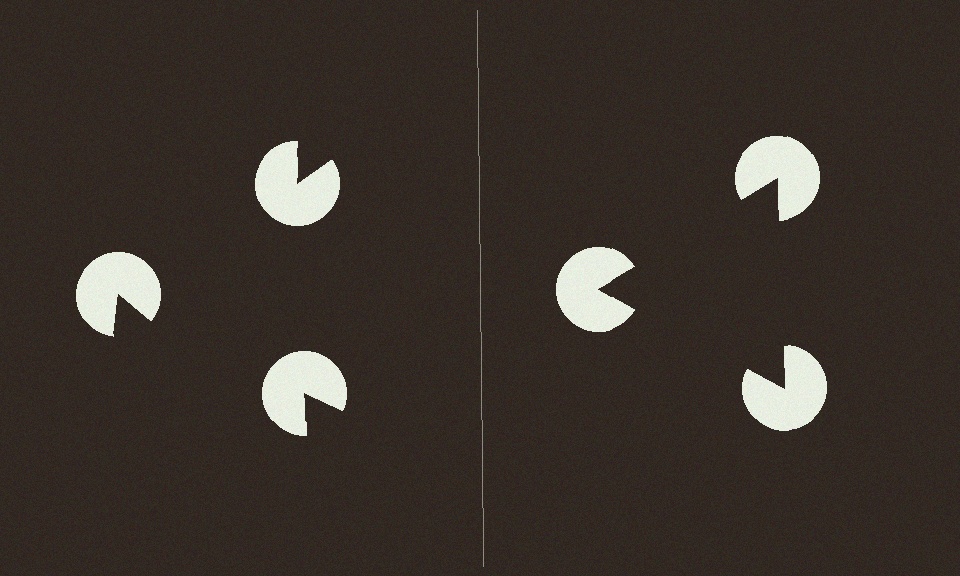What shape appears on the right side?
An illusory triangle.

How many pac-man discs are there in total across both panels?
6 — 3 on each side.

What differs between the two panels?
The pac-man discs are positioned identically on both sides; only the wedge orientations differ. On the right they align to a triangle; on the left they are misaligned.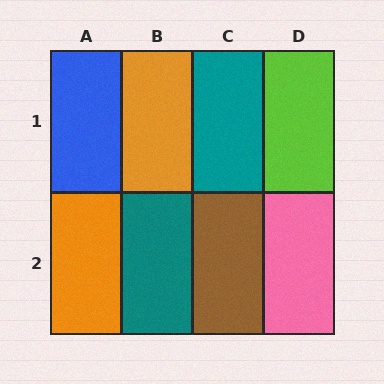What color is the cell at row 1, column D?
Lime.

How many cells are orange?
2 cells are orange.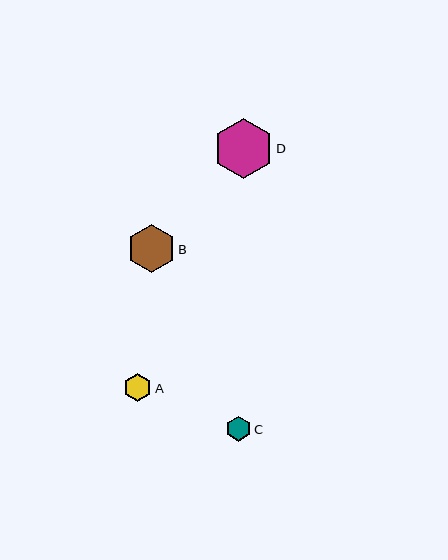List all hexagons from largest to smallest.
From largest to smallest: D, B, A, C.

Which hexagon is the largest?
Hexagon D is the largest with a size of approximately 60 pixels.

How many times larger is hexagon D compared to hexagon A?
Hexagon D is approximately 2.2 times the size of hexagon A.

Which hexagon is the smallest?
Hexagon C is the smallest with a size of approximately 25 pixels.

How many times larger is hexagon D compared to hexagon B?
Hexagon D is approximately 1.3 times the size of hexagon B.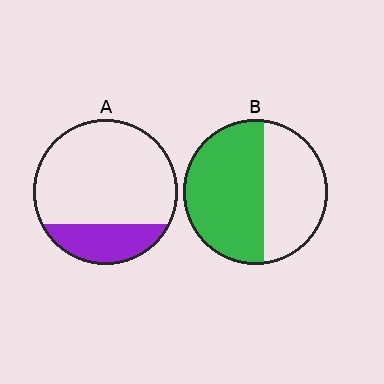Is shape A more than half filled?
No.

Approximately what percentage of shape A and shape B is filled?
A is approximately 25% and B is approximately 55%.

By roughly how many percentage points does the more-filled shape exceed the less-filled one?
By roughly 35 percentage points (B over A).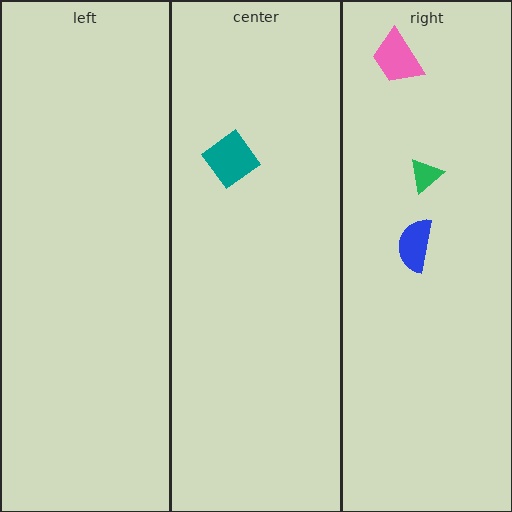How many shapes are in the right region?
3.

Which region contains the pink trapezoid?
The right region.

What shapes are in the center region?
The teal diamond.